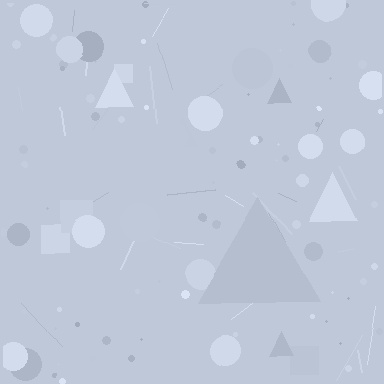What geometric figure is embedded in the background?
A triangle is embedded in the background.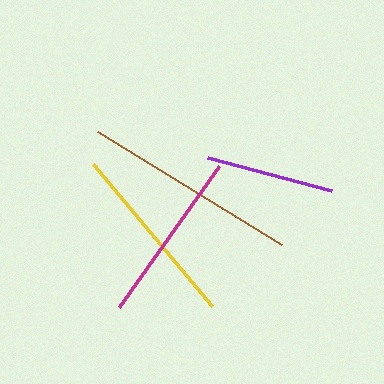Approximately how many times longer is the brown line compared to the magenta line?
The brown line is approximately 1.3 times the length of the magenta line.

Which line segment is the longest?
The brown line is the longest at approximately 216 pixels.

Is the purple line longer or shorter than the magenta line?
The magenta line is longer than the purple line.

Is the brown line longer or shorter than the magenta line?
The brown line is longer than the magenta line.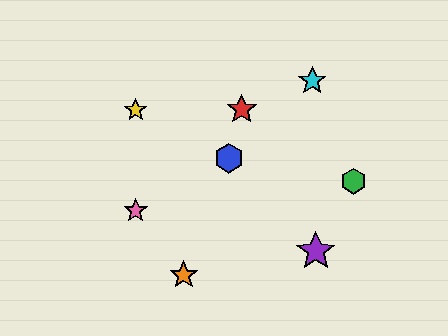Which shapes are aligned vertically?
The yellow star, the pink star are aligned vertically.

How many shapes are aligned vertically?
2 shapes (the yellow star, the pink star) are aligned vertically.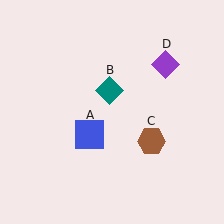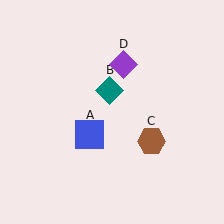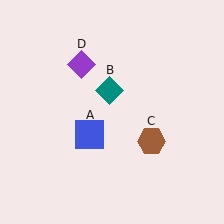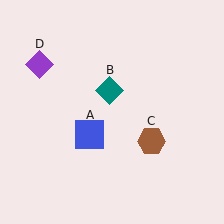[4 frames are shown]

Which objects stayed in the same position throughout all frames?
Blue square (object A) and teal diamond (object B) and brown hexagon (object C) remained stationary.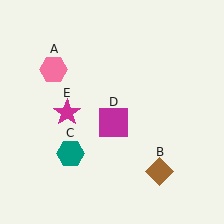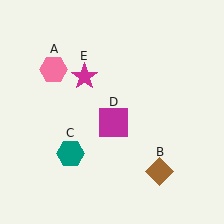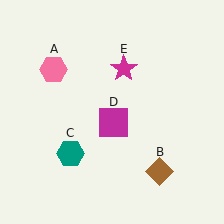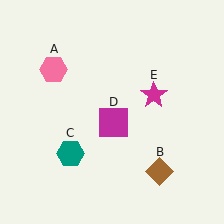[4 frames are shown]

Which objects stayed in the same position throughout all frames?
Pink hexagon (object A) and brown diamond (object B) and teal hexagon (object C) and magenta square (object D) remained stationary.